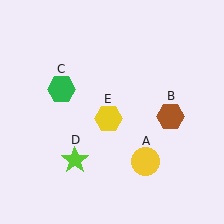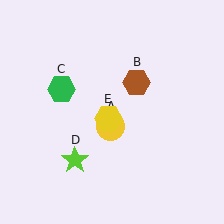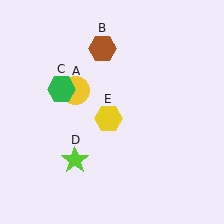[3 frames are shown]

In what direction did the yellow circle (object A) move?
The yellow circle (object A) moved up and to the left.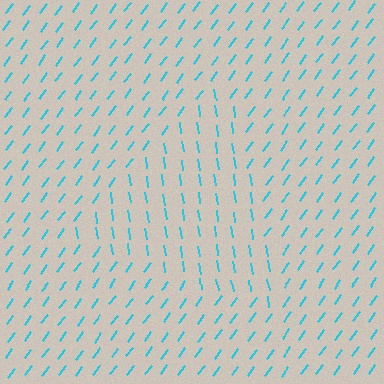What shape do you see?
I see a triangle.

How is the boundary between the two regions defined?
The boundary is defined purely by a change in line orientation (approximately 45 degrees difference). All lines are the same color and thickness.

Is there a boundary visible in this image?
Yes, there is a texture boundary formed by a change in line orientation.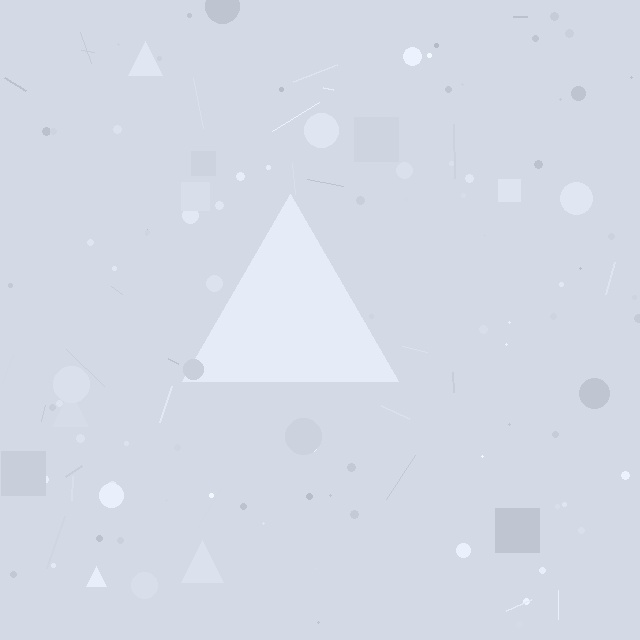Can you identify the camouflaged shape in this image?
The camouflaged shape is a triangle.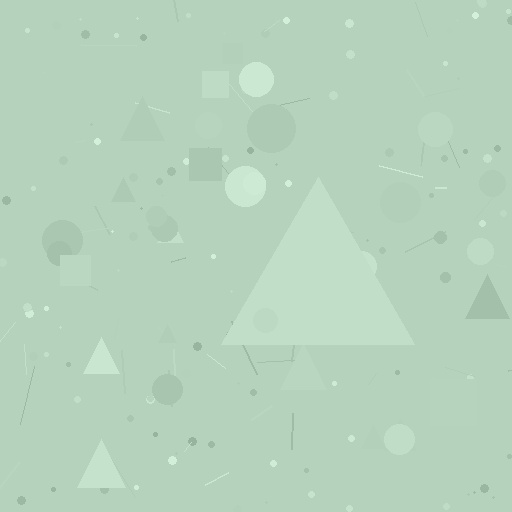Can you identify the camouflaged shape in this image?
The camouflaged shape is a triangle.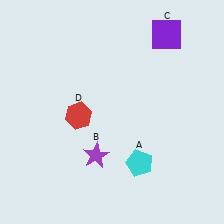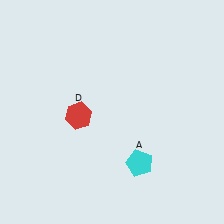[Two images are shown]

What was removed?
The purple square (C), the purple star (B) were removed in Image 2.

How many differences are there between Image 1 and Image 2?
There are 2 differences between the two images.